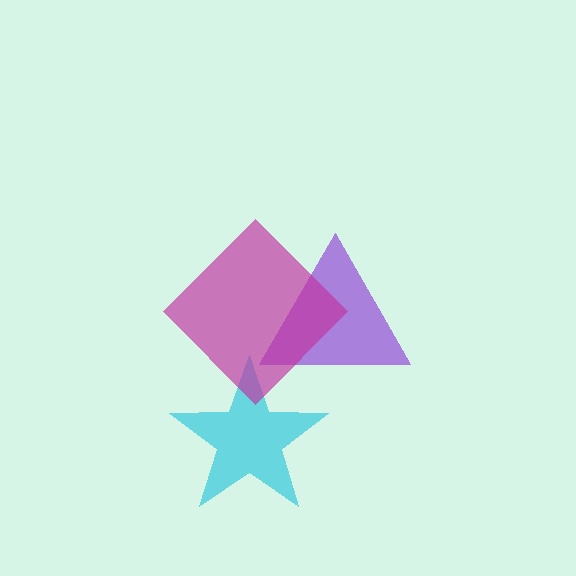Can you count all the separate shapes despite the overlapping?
Yes, there are 3 separate shapes.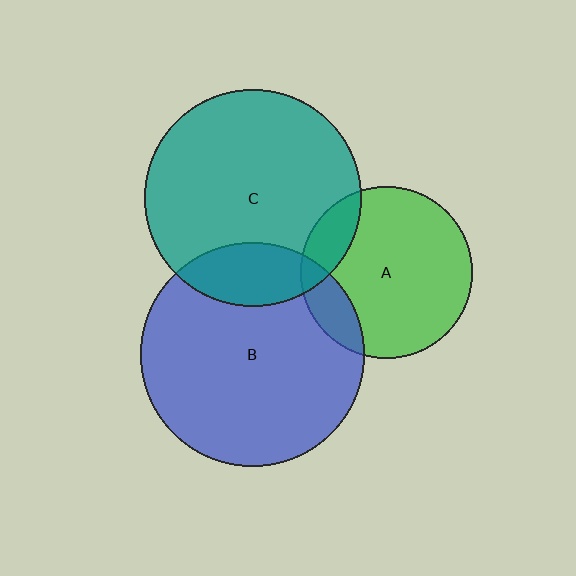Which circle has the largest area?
Circle B (blue).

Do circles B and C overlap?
Yes.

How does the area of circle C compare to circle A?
Approximately 1.6 times.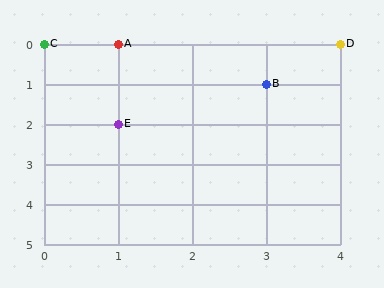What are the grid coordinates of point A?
Point A is at grid coordinates (1, 0).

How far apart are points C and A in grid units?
Points C and A are 1 column apart.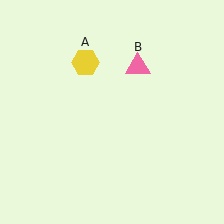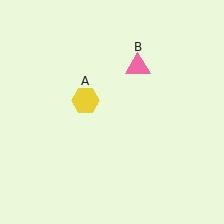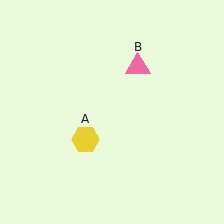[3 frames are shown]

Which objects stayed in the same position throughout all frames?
Pink triangle (object B) remained stationary.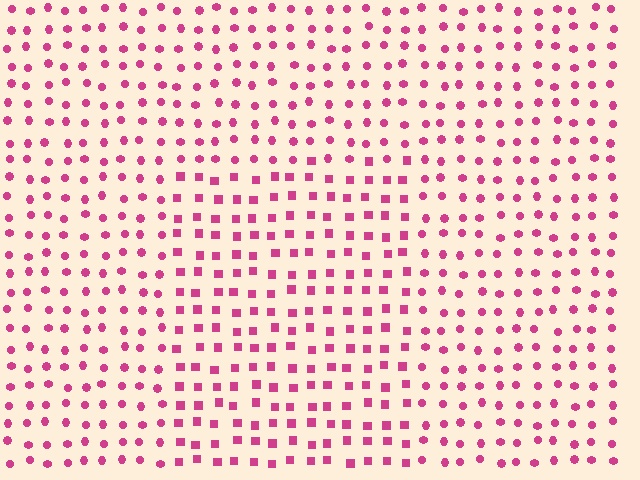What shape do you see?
I see a rectangle.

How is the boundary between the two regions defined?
The boundary is defined by a change in element shape: squares inside vs. circles outside. All elements share the same color and spacing.